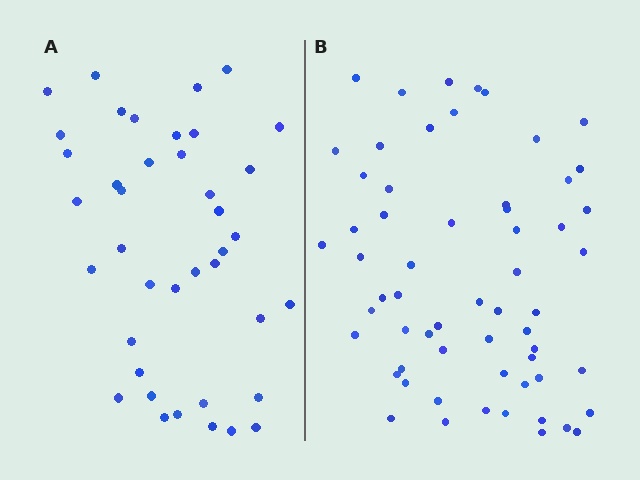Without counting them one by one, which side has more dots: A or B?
Region B (the right region) has more dots.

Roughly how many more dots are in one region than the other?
Region B has approximately 20 more dots than region A.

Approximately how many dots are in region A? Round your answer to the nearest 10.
About 40 dots.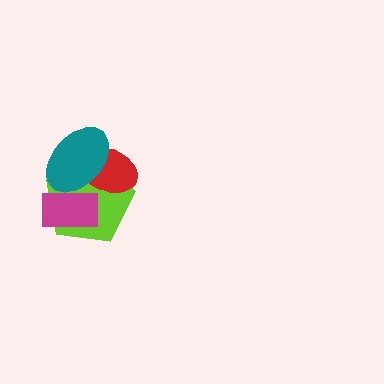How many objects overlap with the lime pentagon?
3 objects overlap with the lime pentagon.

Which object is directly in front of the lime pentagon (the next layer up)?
The red ellipse is directly in front of the lime pentagon.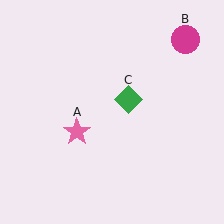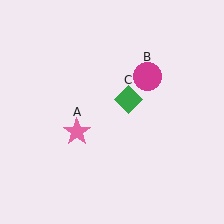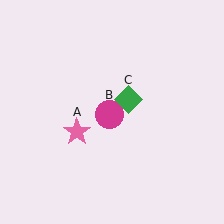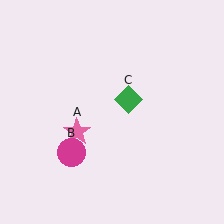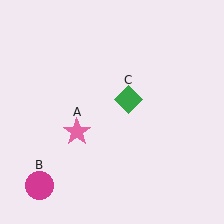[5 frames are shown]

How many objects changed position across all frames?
1 object changed position: magenta circle (object B).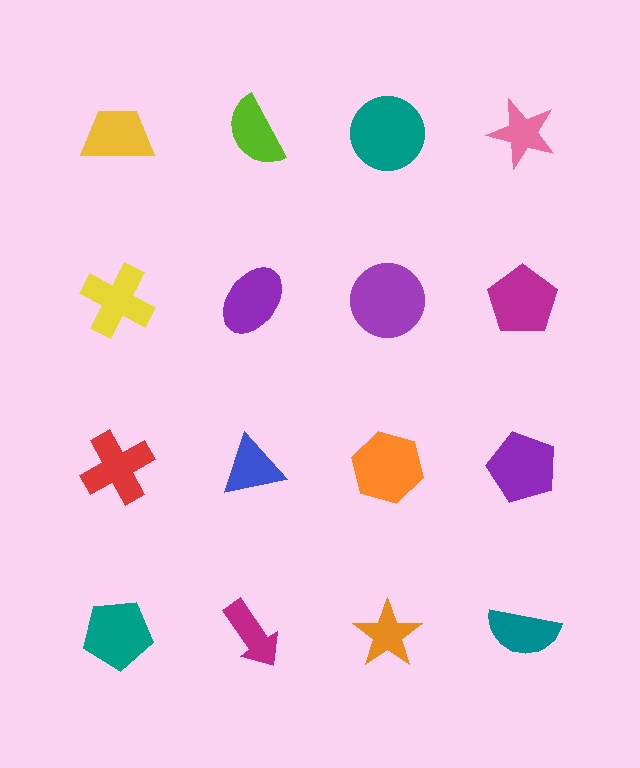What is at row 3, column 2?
A blue triangle.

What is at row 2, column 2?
A purple ellipse.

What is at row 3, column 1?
A red cross.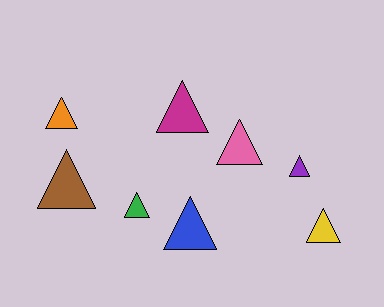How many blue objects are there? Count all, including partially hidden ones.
There is 1 blue object.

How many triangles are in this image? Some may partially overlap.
There are 8 triangles.